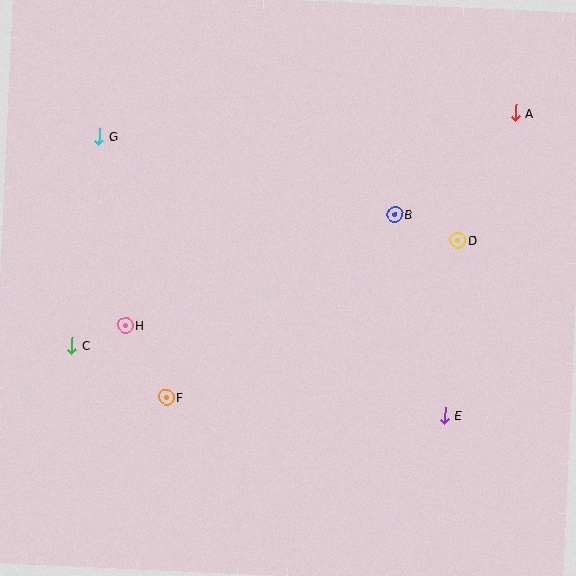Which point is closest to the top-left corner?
Point G is closest to the top-left corner.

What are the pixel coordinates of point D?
Point D is at (458, 240).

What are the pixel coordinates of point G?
Point G is at (99, 136).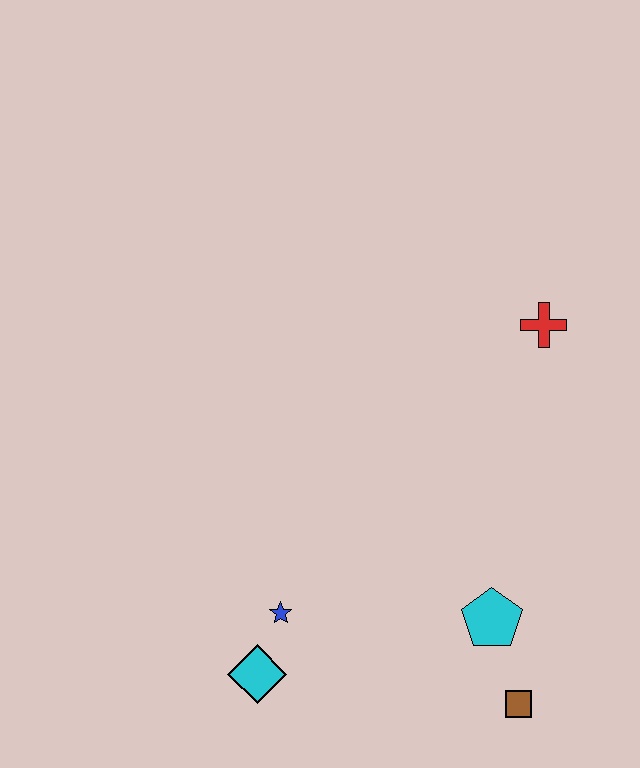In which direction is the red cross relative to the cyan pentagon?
The red cross is above the cyan pentagon.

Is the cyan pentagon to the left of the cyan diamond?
No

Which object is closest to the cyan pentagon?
The brown square is closest to the cyan pentagon.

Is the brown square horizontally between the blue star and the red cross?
Yes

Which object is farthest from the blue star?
The red cross is farthest from the blue star.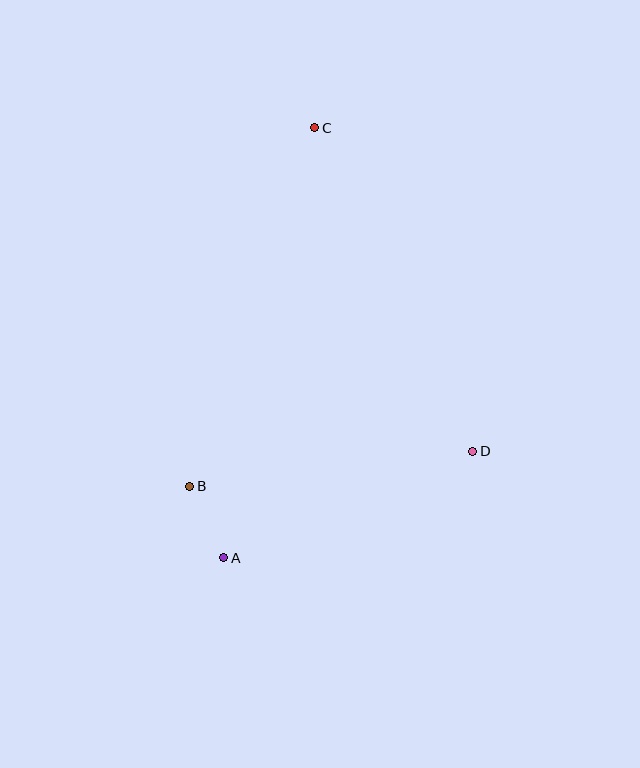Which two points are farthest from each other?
Points A and C are farthest from each other.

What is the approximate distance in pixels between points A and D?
The distance between A and D is approximately 271 pixels.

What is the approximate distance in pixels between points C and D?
The distance between C and D is approximately 360 pixels.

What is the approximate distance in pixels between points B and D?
The distance between B and D is approximately 285 pixels.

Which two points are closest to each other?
Points A and B are closest to each other.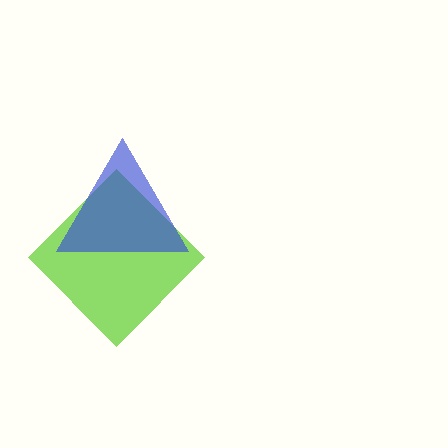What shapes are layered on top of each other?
The layered shapes are: a lime diamond, a blue triangle.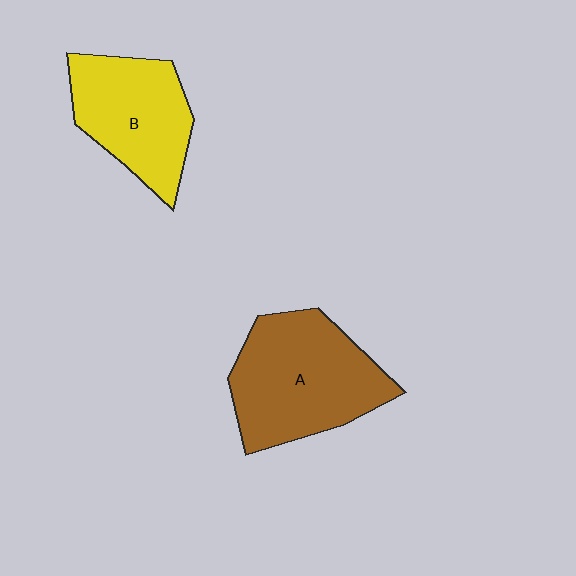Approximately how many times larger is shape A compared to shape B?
Approximately 1.3 times.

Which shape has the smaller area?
Shape B (yellow).